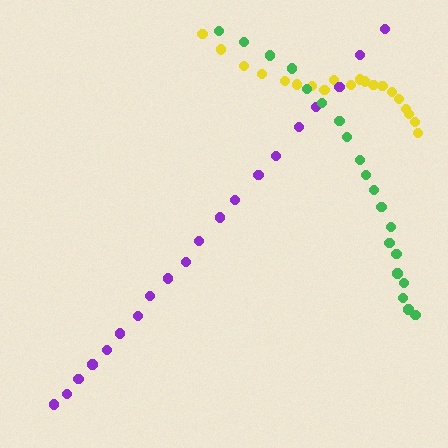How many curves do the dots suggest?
There are 3 distinct paths.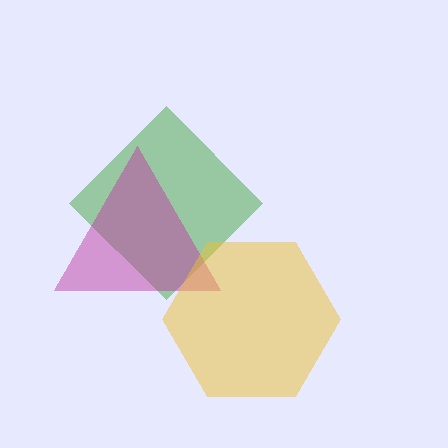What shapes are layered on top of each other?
The layered shapes are: a green diamond, a magenta triangle, a yellow hexagon.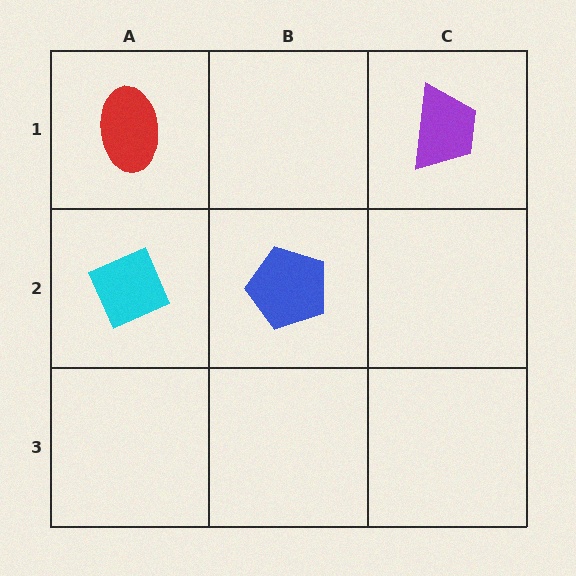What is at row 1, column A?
A red ellipse.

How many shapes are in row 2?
2 shapes.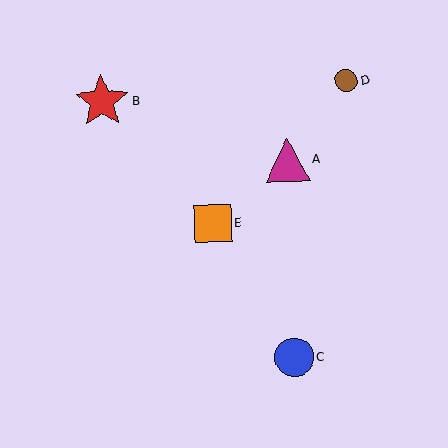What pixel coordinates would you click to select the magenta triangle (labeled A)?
Click at (287, 160) to select the magenta triangle A.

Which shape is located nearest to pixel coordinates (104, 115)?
The red star (labeled B) at (102, 101) is nearest to that location.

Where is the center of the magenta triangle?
The center of the magenta triangle is at (287, 160).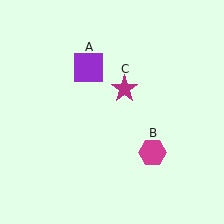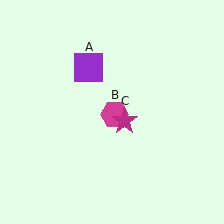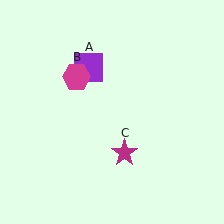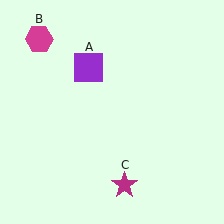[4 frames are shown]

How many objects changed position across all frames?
2 objects changed position: magenta hexagon (object B), magenta star (object C).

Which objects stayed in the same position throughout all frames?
Purple square (object A) remained stationary.